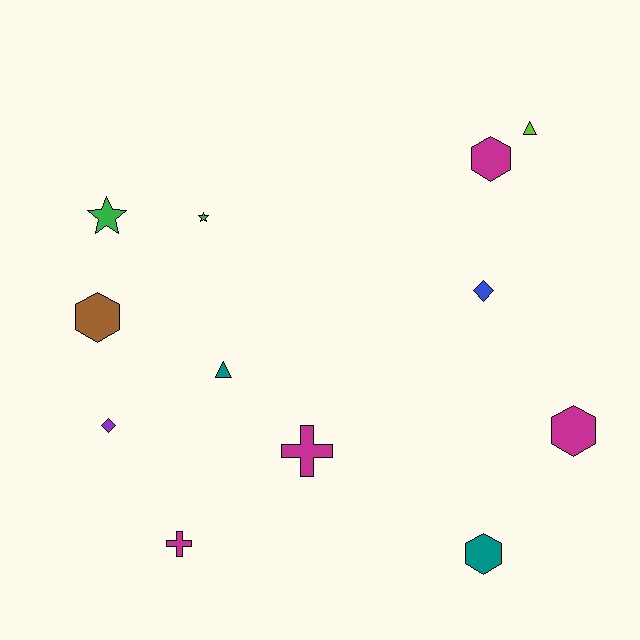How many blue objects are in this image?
There is 1 blue object.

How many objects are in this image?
There are 12 objects.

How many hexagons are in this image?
There are 4 hexagons.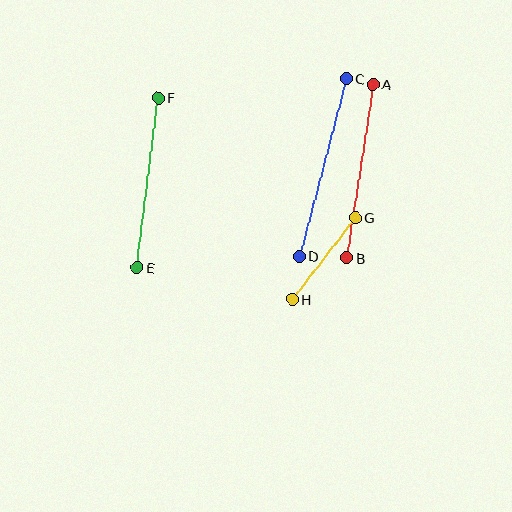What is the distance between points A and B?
The distance is approximately 175 pixels.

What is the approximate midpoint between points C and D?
The midpoint is at approximately (323, 167) pixels.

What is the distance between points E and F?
The distance is approximately 171 pixels.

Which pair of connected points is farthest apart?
Points C and D are farthest apart.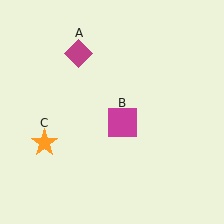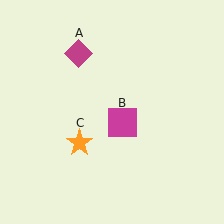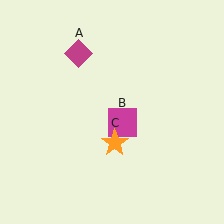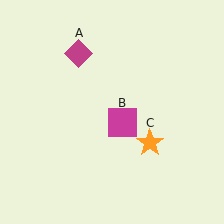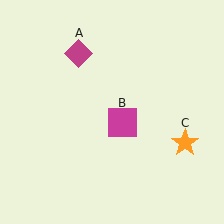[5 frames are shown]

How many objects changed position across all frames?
1 object changed position: orange star (object C).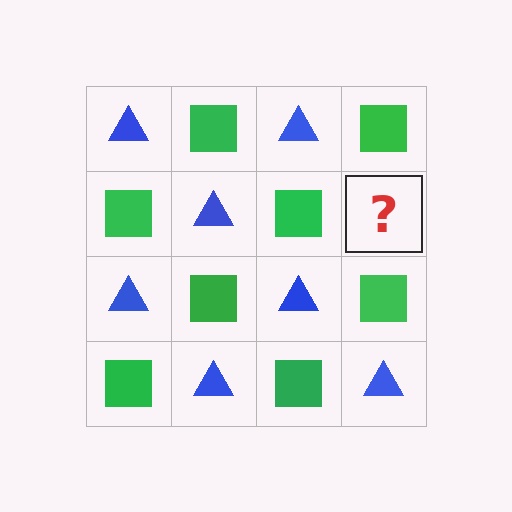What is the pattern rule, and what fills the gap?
The rule is that it alternates blue triangle and green square in a checkerboard pattern. The gap should be filled with a blue triangle.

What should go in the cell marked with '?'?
The missing cell should contain a blue triangle.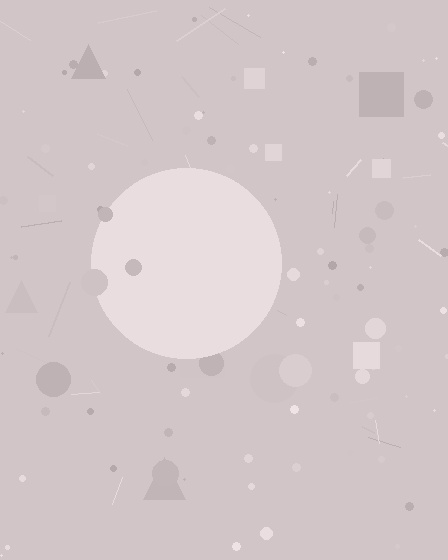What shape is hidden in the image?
A circle is hidden in the image.